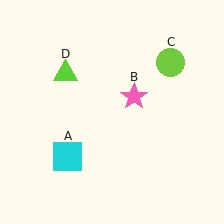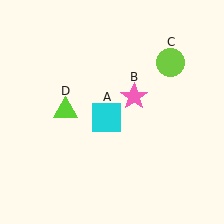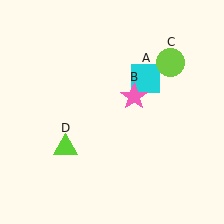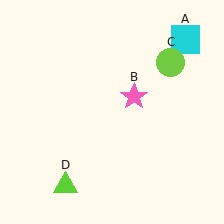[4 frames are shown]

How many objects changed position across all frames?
2 objects changed position: cyan square (object A), lime triangle (object D).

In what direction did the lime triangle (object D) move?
The lime triangle (object D) moved down.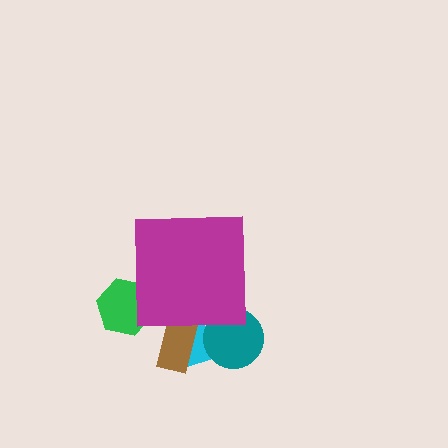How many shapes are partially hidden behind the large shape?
4 shapes are partially hidden.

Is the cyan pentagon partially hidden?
Yes, the cyan pentagon is partially hidden behind the magenta square.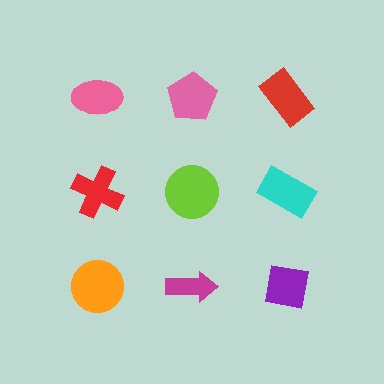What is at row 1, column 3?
A red rectangle.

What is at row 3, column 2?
A magenta arrow.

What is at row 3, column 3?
A purple square.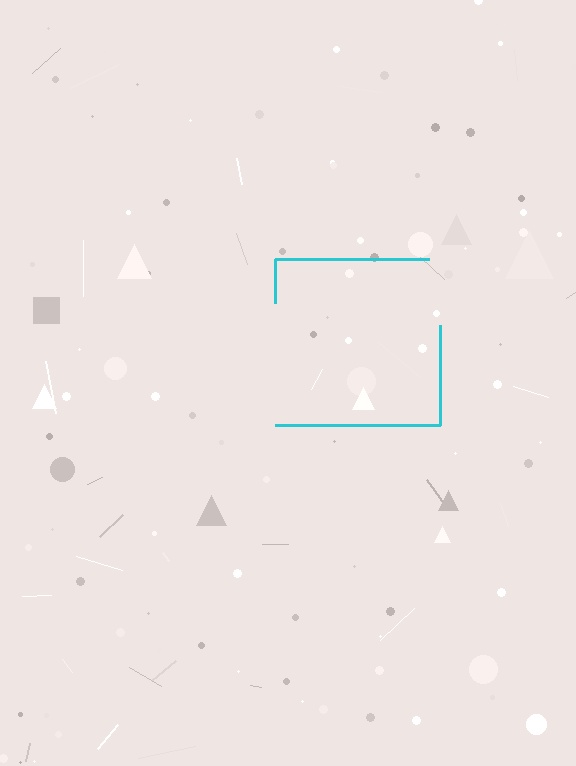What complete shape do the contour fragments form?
The contour fragments form a square.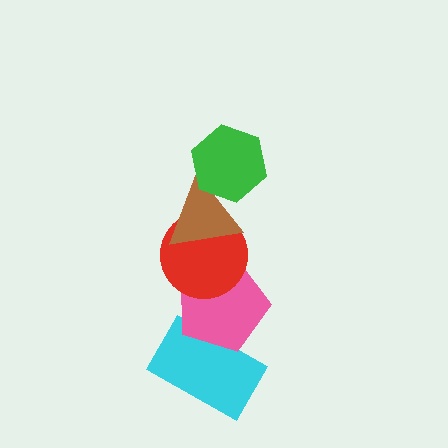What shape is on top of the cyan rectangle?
The pink pentagon is on top of the cyan rectangle.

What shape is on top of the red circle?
The brown triangle is on top of the red circle.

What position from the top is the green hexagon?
The green hexagon is 1st from the top.